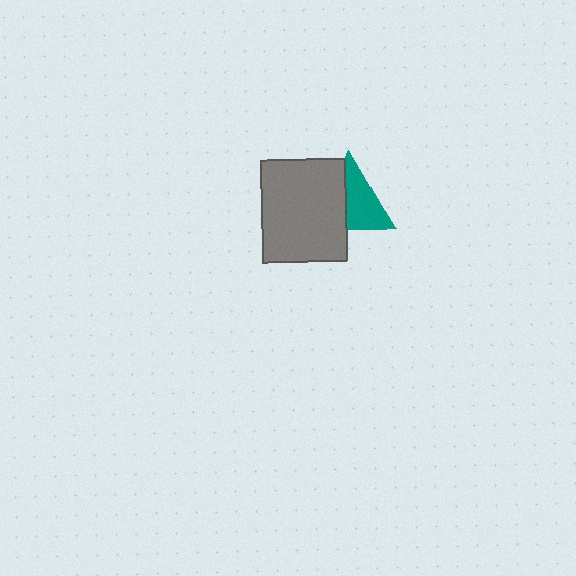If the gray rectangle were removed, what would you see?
You would see the complete teal triangle.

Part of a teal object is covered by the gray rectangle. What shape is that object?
It is a triangle.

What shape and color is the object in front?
The object in front is a gray rectangle.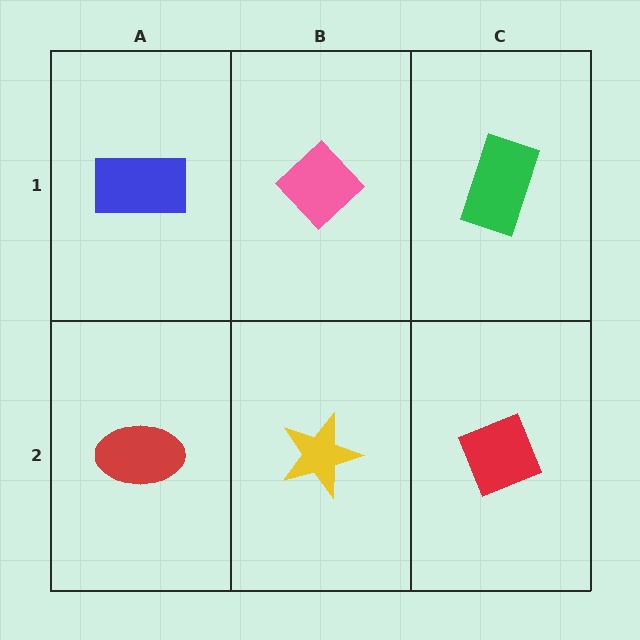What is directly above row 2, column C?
A green rectangle.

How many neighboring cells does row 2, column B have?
3.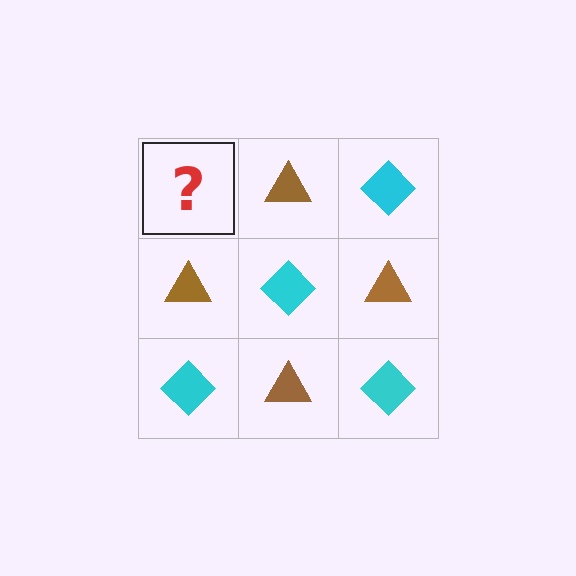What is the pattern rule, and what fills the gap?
The rule is that it alternates cyan diamond and brown triangle in a checkerboard pattern. The gap should be filled with a cyan diamond.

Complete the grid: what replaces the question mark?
The question mark should be replaced with a cyan diamond.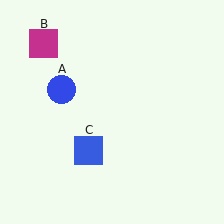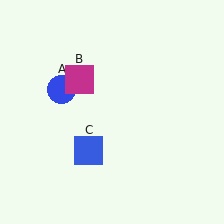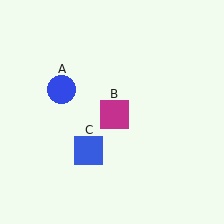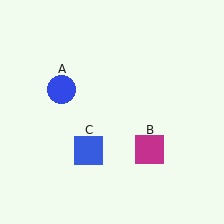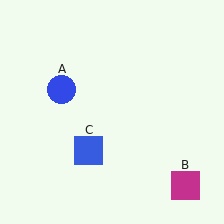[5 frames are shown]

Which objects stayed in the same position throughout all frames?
Blue circle (object A) and blue square (object C) remained stationary.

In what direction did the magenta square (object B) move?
The magenta square (object B) moved down and to the right.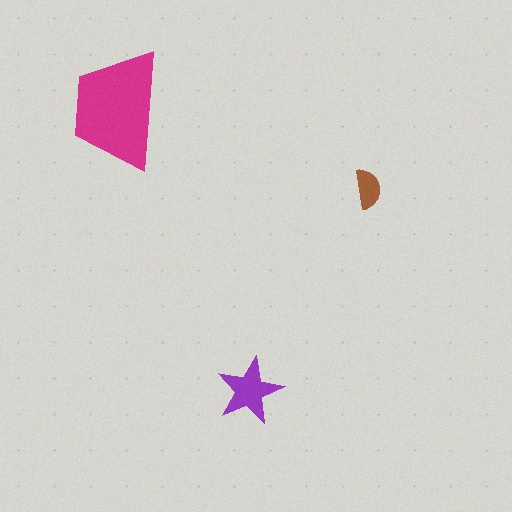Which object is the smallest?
The brown semicircle.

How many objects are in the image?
There are 3 objects in the image.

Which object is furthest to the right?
The brown semicircle is rightmost.